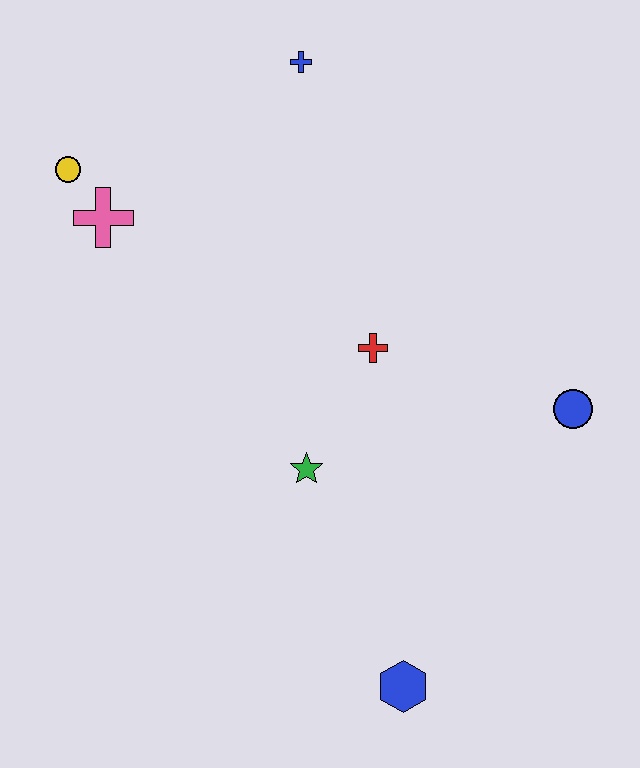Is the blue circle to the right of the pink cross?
Yes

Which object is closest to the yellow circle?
The pink cross is closest to the yellow circle.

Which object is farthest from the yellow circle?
The blue hexagon is farthest from the yellow circle.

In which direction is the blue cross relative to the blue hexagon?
The blue cross is above the blue hexagon.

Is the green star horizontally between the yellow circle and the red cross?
Yes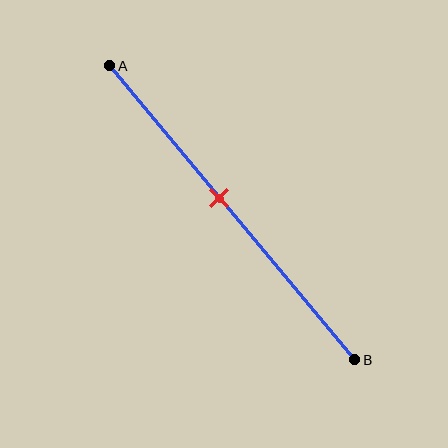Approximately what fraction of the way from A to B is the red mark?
The red mark is approximately 45% of the way from A to B.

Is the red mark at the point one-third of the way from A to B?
No, the mark is at about 45% from A, not at the 33% one-third point.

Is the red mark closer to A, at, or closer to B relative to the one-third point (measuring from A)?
The red mark is closer to point B than the one-third point of segment AB.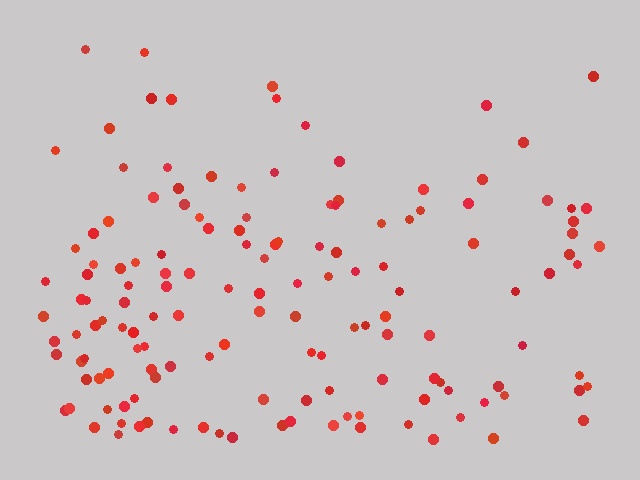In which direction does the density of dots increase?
From top to bottom, with the bottom side densest.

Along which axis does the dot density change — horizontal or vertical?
Vertical.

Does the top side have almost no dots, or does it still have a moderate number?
Still a moderate number, just noticeably fewer than the bottom.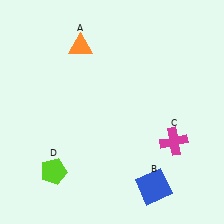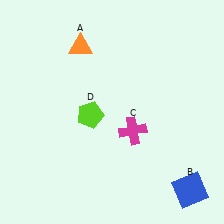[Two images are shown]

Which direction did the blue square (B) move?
The blue square (B) moved right.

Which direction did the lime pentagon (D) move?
The lime pentagon (D) moved up.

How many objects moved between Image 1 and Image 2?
3 objects moved between the two images.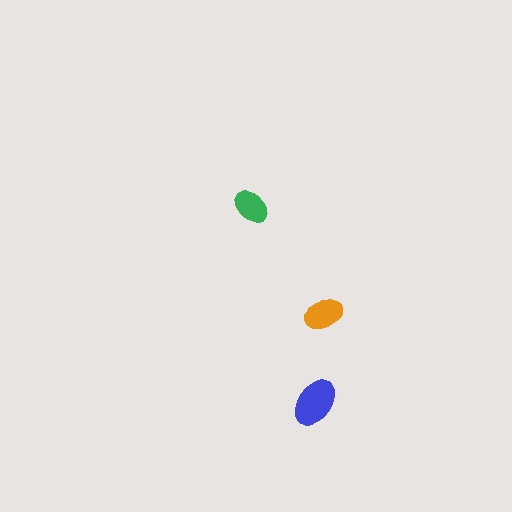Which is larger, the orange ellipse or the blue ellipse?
The blue one.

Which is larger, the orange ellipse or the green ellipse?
The orange one.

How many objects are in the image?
There are 3 objects in the image.